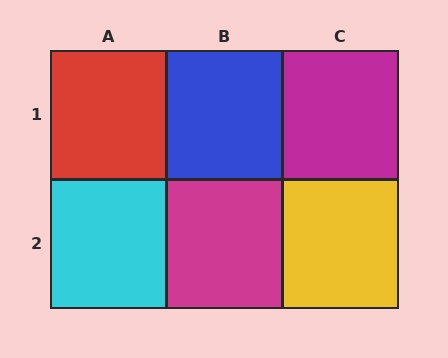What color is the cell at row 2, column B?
Magenta.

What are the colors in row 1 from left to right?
Red, blue, magenta.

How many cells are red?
1 cell is red.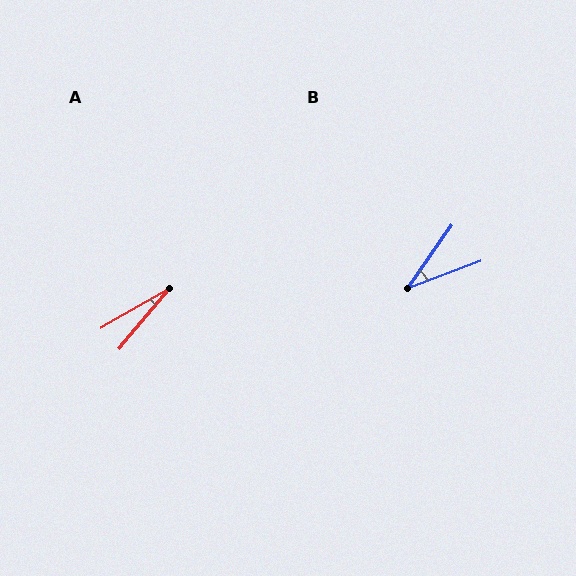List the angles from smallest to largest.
A (20°), B (34°).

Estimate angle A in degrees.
Approximately 20 degrees.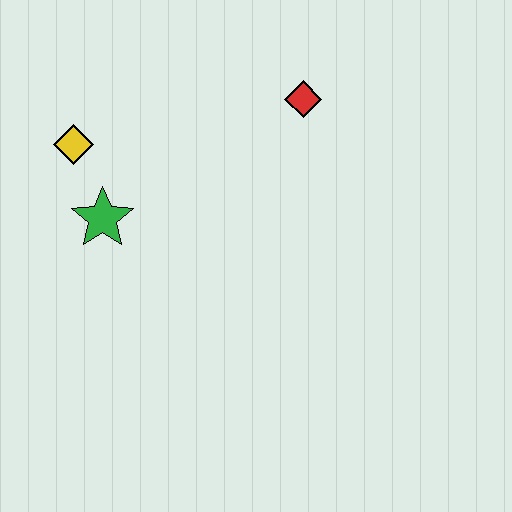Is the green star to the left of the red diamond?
Yes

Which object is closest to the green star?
The yellow diamond is closest to the green star.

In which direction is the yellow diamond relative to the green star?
The yellow diamond is above the green star.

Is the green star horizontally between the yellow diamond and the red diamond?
Yes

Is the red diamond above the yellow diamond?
Yes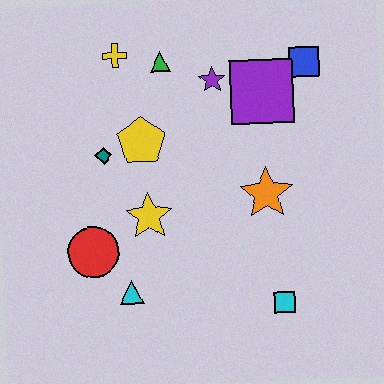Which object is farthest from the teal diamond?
The cyan square is farthest from the teal diamond.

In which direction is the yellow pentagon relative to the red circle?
The yellow pentagon is above the red circle.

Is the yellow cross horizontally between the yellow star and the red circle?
Yes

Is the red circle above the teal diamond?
No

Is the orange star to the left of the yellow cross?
No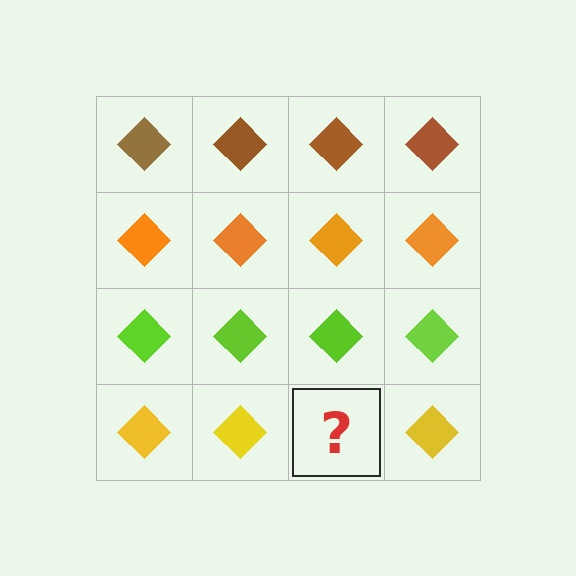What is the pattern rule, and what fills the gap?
The rule is that each row has a consistent color. The gap should be filled with a yellow diamond.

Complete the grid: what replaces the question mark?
The question mark should be replaced with a yellow diamond.